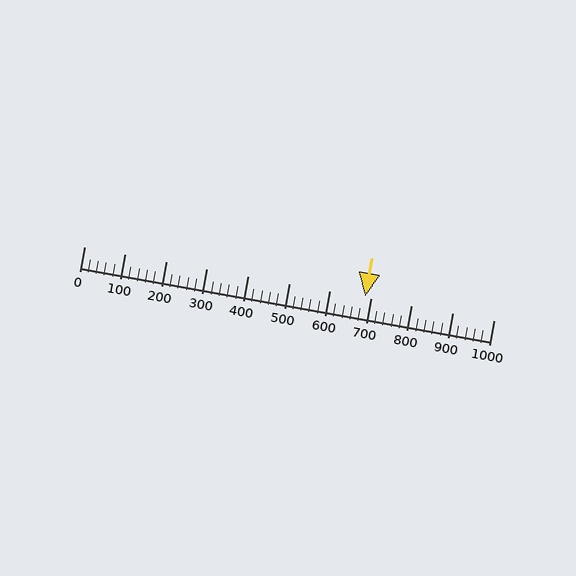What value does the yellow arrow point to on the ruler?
The yellow arrow points to approximately 687.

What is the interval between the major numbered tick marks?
The major tick marks are spaced 100 units apart.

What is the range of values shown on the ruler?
The ruler shows values from 0 to 1000.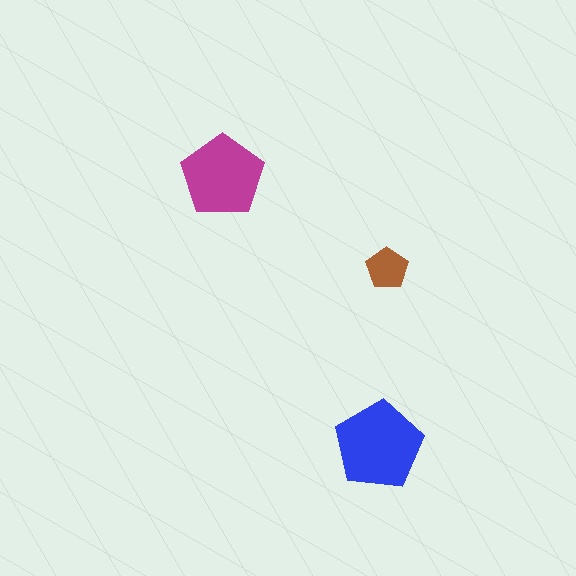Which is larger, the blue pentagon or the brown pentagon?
The blue one.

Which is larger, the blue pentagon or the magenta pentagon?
The blue one.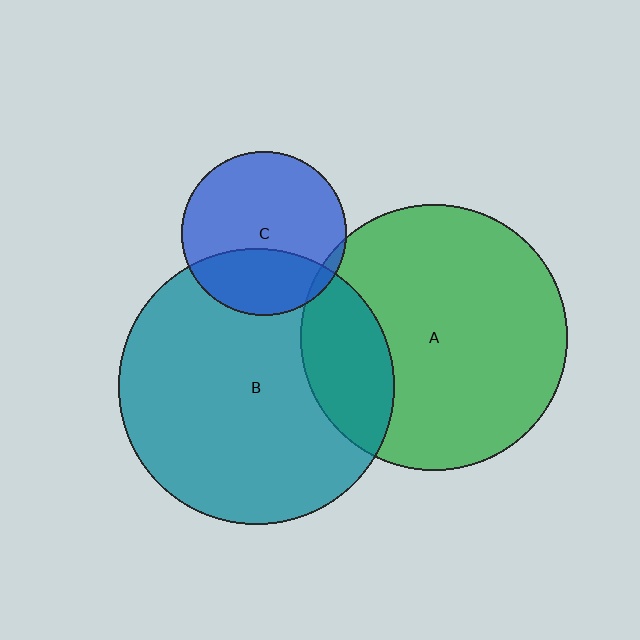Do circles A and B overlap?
Yes.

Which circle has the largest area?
Circle B (teal).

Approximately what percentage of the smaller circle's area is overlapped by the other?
Approximately 20%.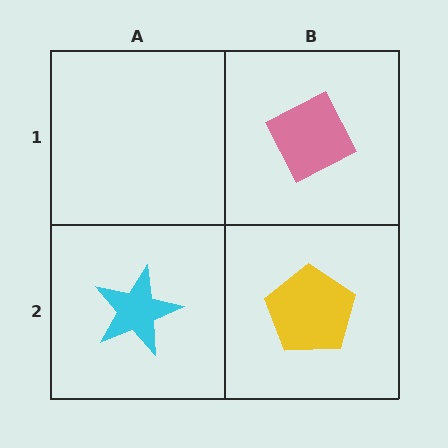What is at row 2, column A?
A cyan star.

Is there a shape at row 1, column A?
No, that cell is empty.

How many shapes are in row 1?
1 shape.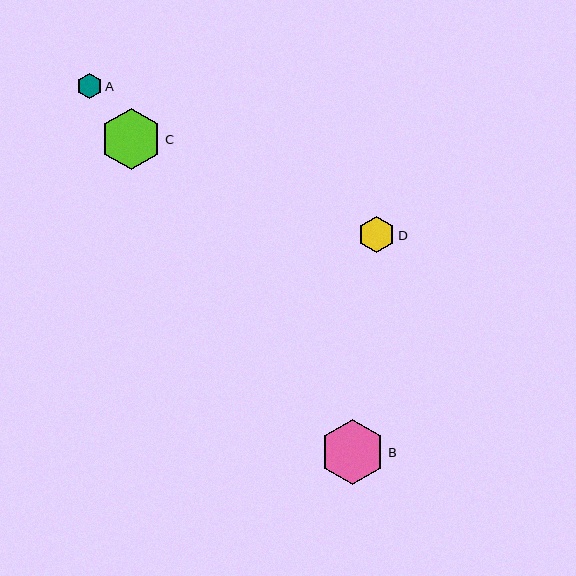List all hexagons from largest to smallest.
From largest to smallest: B, C, D, A.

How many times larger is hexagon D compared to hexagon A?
Hexagon D is approximately 1.5 times the size of hexagon A.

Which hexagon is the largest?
Hexagon B is the largest with a size of approximately 65 pixels.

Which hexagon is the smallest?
Hexagon A is the smallest with a size of approximately 25 pixels.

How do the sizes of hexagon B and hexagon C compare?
Hexagon B and hexagon C are approximately the same size.